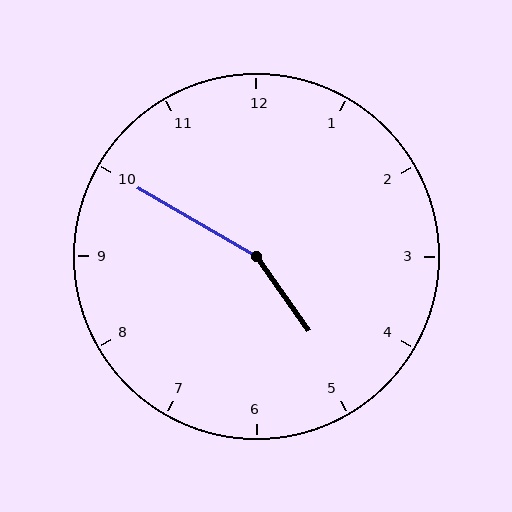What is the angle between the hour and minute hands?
Approximately 155 degrees.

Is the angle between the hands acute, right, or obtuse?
It is obtuse.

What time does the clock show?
4:50.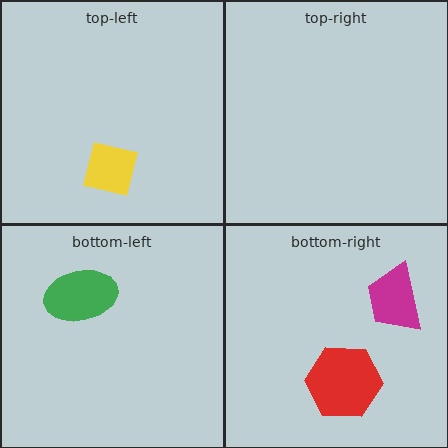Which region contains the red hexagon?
The bottom-right region.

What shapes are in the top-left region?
The yellow square.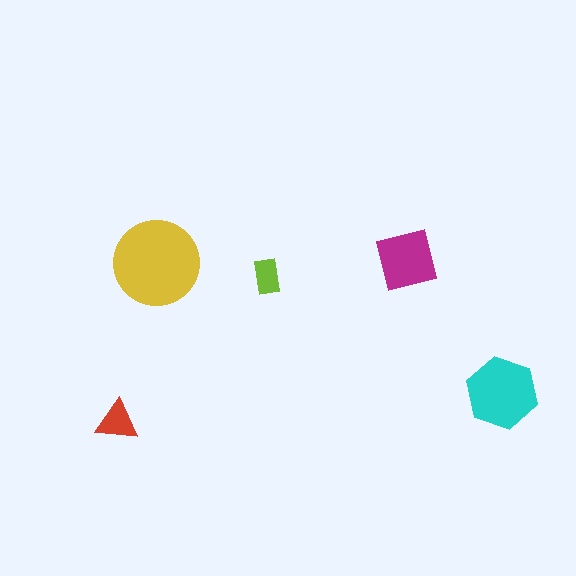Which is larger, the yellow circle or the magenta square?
The yellow circle.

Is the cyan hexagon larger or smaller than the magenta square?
Larger.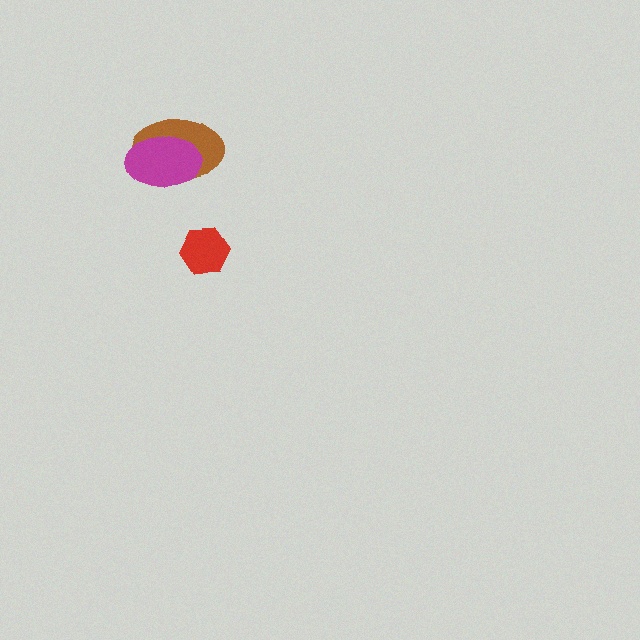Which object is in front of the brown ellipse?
The magenta ellipse is in front of the brown ellipse.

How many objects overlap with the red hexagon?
0 objects overlap with the red hexagon.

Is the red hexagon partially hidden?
No, no other shape covers it.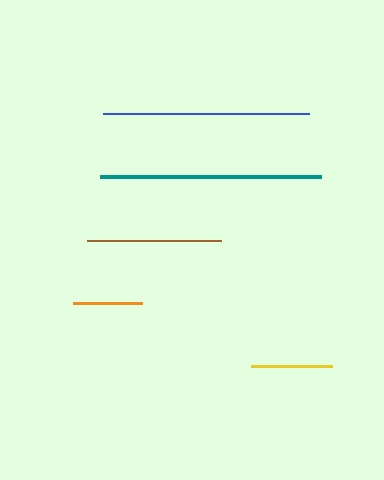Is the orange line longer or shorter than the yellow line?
The yellow line is longer than the orange line.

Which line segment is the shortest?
The orange line is the shortest at approximately 70 pixels.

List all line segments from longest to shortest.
From longest to shortest: teal, blue, brown, yellow, orange.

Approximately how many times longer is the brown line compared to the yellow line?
The brown line is approximately 1.6 times the length of the yellow line.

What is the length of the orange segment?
The orange segment is approximately 70 pixels long.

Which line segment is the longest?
The teal line is the longest at approximately 221 pixels.